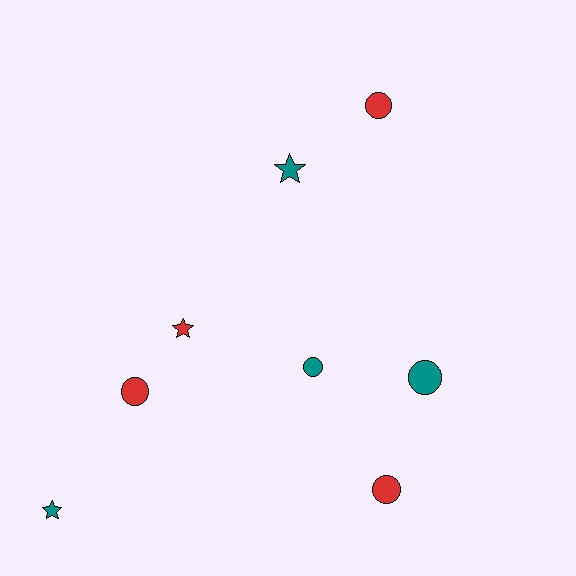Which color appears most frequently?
Teal, with 4 objects.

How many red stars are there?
There is 1 red star.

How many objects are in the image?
There are 8 objects.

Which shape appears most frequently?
Circle, with 5 objects.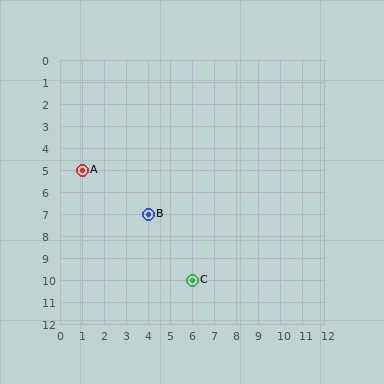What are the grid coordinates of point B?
Point B is at grid coordinates (4, 7).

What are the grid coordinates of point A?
Point A is at grid coordinates (1, 5).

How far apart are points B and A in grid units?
Points B and A are 3 columns and 2 rows apart (about 3.6 grid units diagonally).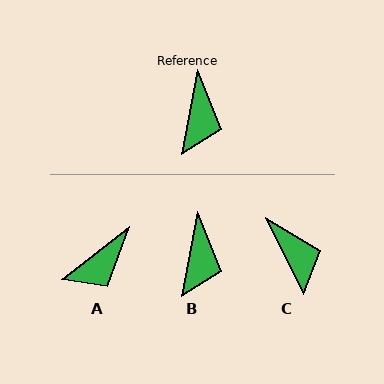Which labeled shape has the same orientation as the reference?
B.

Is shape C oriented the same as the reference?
No, it is off by about 37 degrees.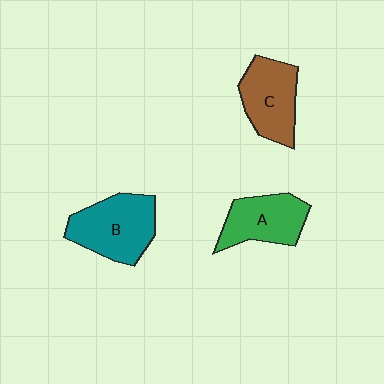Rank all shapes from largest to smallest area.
From largest to smallest: B (teal), C (brown), A (green).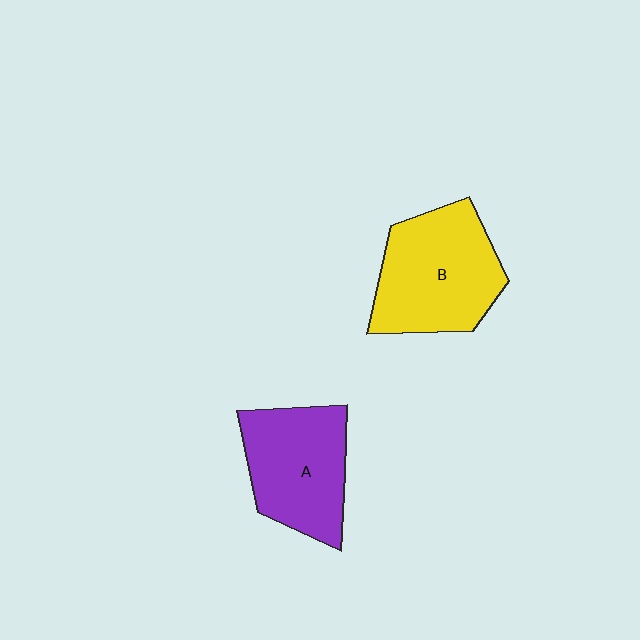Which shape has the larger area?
Shape B (yellow).